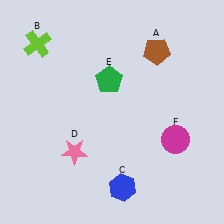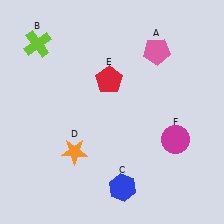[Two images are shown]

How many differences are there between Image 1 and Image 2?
There are 3 differences between the two images.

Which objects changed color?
A changed from brown to pink. D changed from pink to orange. E changed from green to red.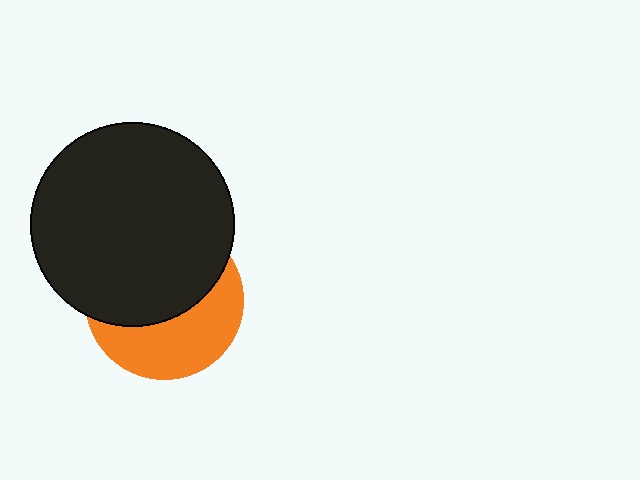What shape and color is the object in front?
The object in front is a black circle.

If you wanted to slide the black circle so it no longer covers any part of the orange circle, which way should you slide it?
Slide it up — that is the most direct way to separate the two shapes.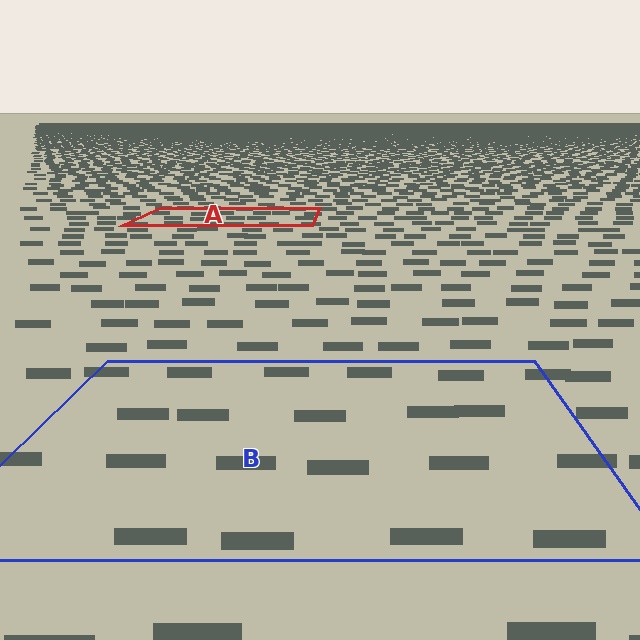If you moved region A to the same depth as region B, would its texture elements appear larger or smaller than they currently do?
They would appear larger. At a closer depth, the same texture elements are projected at a bigger on-screen size.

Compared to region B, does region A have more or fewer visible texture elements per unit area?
Region A has more texture elements per unit area — they are packed more densely because it is farther away.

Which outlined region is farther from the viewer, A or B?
Region A is farther from the viewer — the texture elements inside it appear smaller and more densely packed.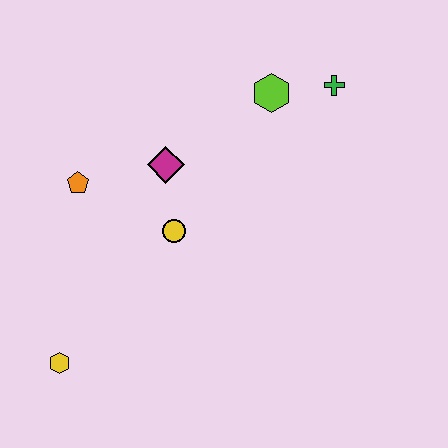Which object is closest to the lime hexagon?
The green cross is closest to the lime hexagon.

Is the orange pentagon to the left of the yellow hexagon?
No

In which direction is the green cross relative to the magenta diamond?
The green cross is to the right of the magenta diamond.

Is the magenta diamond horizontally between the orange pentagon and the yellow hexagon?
No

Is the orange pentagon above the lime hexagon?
No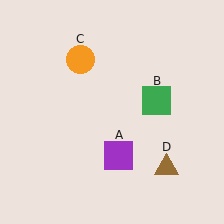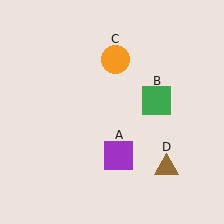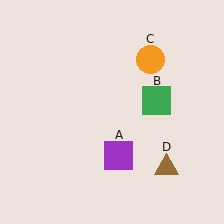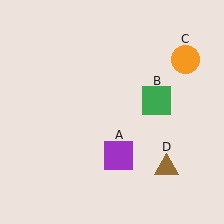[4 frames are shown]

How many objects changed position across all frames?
1 object changed position: orange circle (object C).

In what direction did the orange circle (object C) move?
The orange circle (object C) moved right.